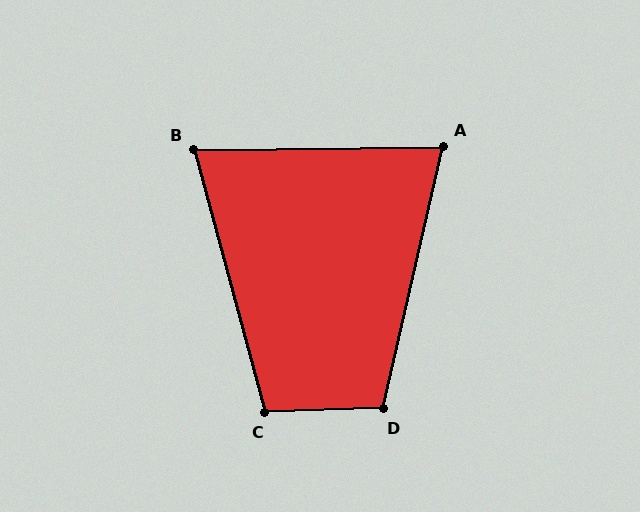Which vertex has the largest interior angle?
D, at approximately 104 degrees.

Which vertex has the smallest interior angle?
B, at approximately 76 degrees.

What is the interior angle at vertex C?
Approximately 104 degrees (obtuse).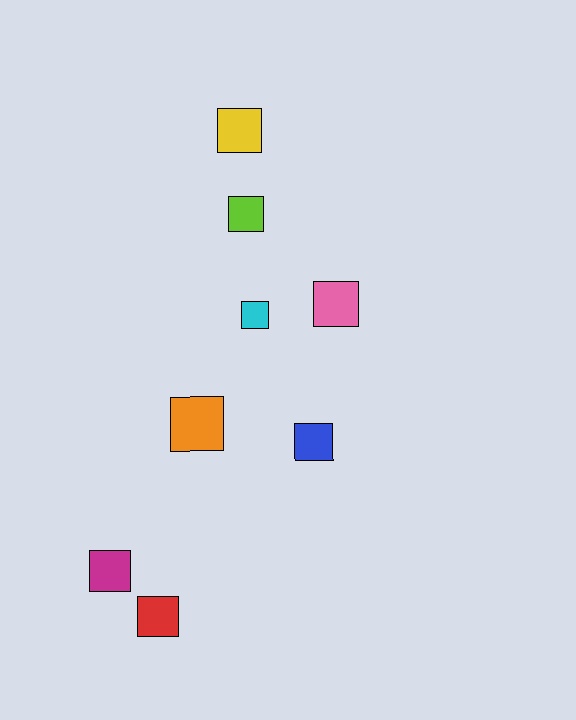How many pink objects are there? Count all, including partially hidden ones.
There is 1 pink object.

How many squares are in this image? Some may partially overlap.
There are 8 squares.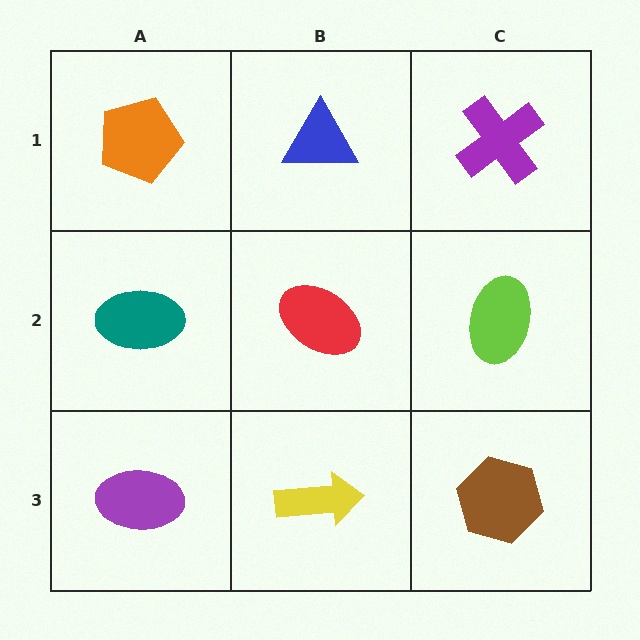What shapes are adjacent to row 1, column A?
A teal ellipse (row 2, column A), a blue triangle (row 1, column B).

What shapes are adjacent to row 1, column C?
A lime ellipse (row 2, column C), a blue triangle (row 1, column B).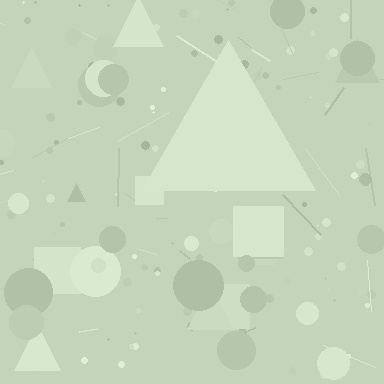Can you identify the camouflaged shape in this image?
The camouflaged shape is a triangle.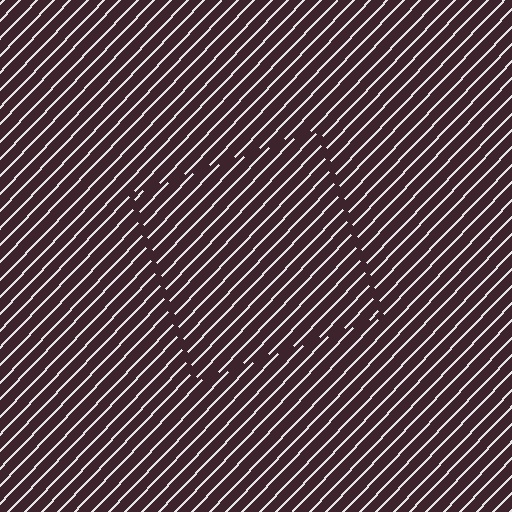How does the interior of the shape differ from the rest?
The interior of the shape contains the same grating, shifted by half a period — the contour is defined by the phase discontinuity where line-ends from the inner and outer gratings abut.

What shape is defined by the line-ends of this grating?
An illusory square. The interior of the shape contains the same grating, shifted by half a period — the contour is defined by the phase discontinuity where line-ends from the inner and outer gratings abut.